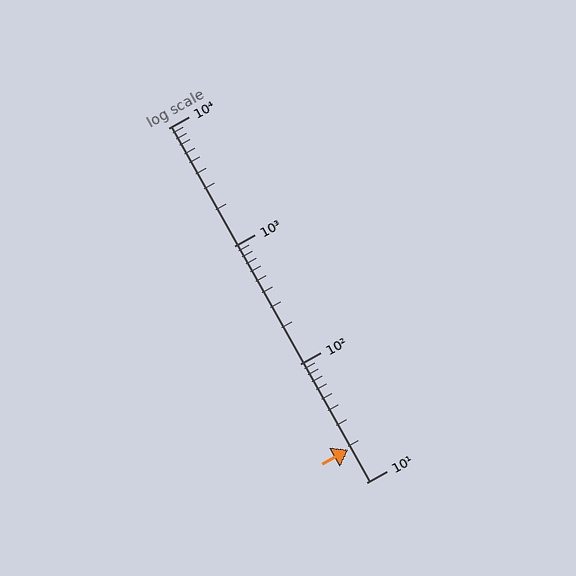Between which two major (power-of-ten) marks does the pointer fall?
The pointer is between 10 and 100.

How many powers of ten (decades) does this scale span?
The scale spans 3 decades, from 10 to 10000.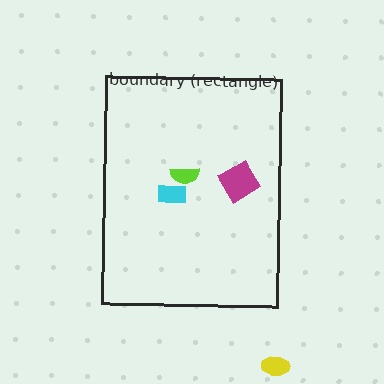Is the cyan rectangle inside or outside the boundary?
Inside.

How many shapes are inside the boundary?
3 inside, 1 outside.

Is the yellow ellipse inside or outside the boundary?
Outside.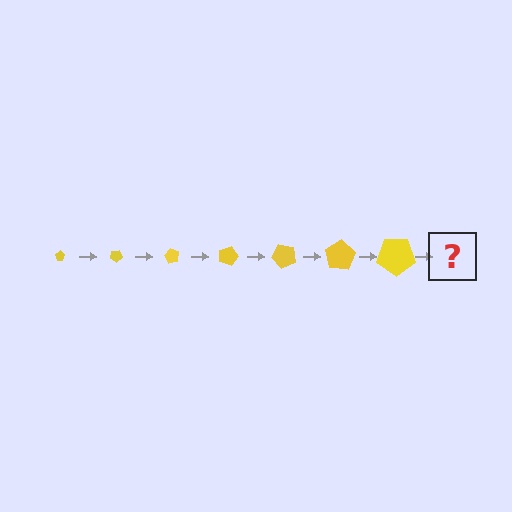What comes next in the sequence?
The next element should be a pentagon, larger than the previous one and rotated 210 degrees from the start.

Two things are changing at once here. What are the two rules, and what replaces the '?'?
The two rules are that the pentagon grows larger each step and it rotates 30 degrees each step. The '?' should be a pentagon, larger than the previous one and rotated 210 degrees from the start.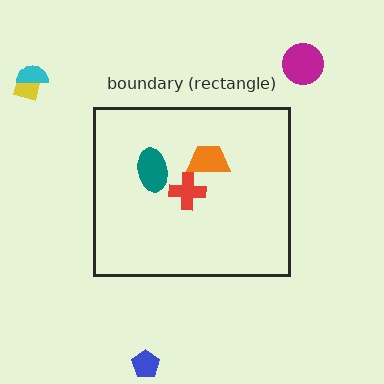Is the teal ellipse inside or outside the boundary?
Inside.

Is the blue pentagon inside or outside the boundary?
Outside.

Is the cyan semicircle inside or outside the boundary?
Outside.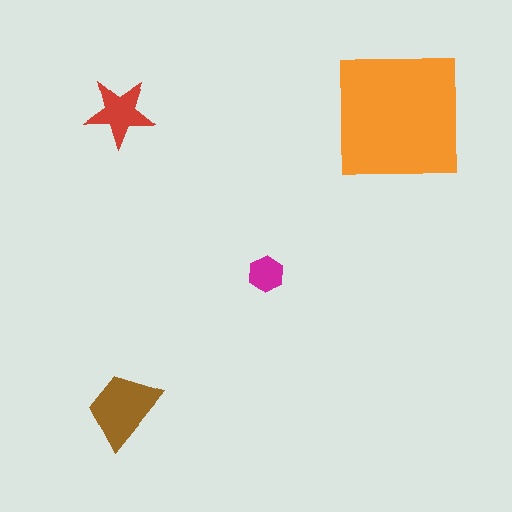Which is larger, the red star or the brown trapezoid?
The brown trapezoid.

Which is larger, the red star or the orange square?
The orange square.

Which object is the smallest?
The magenta hexagon.